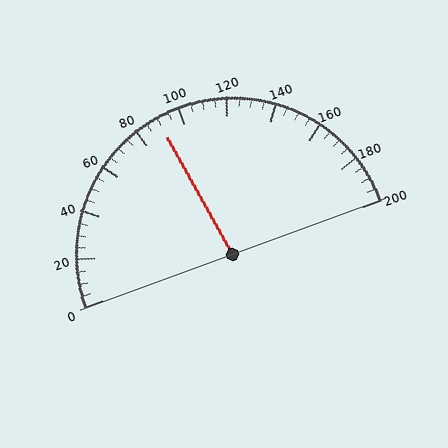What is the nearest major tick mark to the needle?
The nearest major tick mark is 80.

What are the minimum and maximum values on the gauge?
The gauge ranges from 0 to 200.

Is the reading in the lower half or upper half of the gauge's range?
The reading is in the lower half of the range (0 to 200).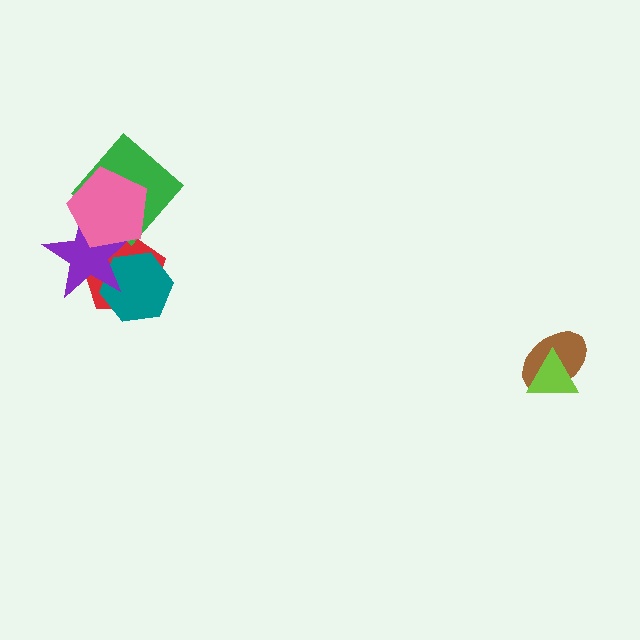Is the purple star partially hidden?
Yes, it is partially covered by another shape.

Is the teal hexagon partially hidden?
Yes, it is partially covered by another shape.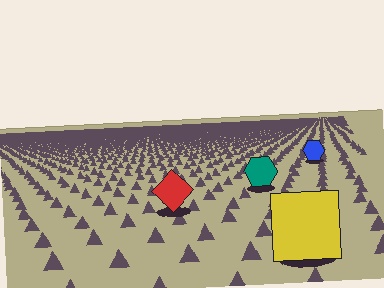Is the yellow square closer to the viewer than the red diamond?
Yes. The yellow square is closer — you can tell from the texture gradient: the ground texture is coarser near it.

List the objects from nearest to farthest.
From nearest to farthest: the yellow square, the red diamond, the teal hexagon, the blue hexagon.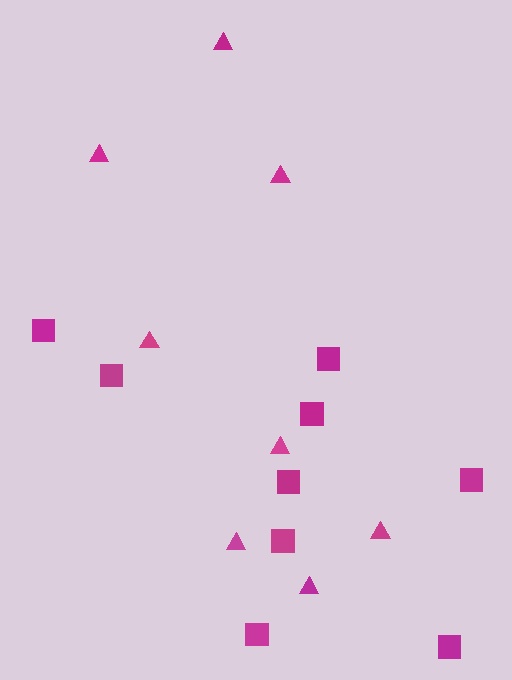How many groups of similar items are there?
There are 2 groups: one group of triangles (8) and one group of squares (9).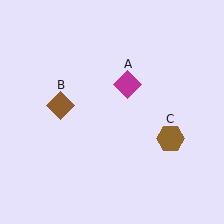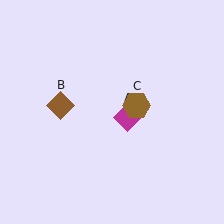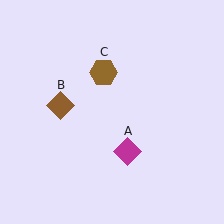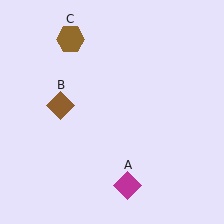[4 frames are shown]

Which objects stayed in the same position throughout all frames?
Brown diamond (object B) remained stationary.